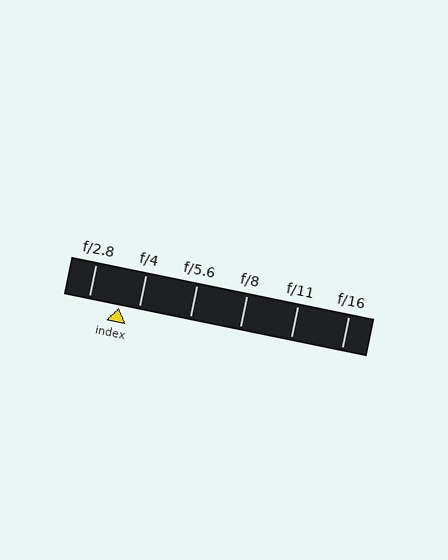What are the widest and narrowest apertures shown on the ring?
The widest aperture shown is f/2.8 and the narrowest is f/16.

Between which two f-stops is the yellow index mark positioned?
The index mark is between f/2.8 and f/4.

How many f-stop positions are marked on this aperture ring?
There are 6 f-stop positions marked.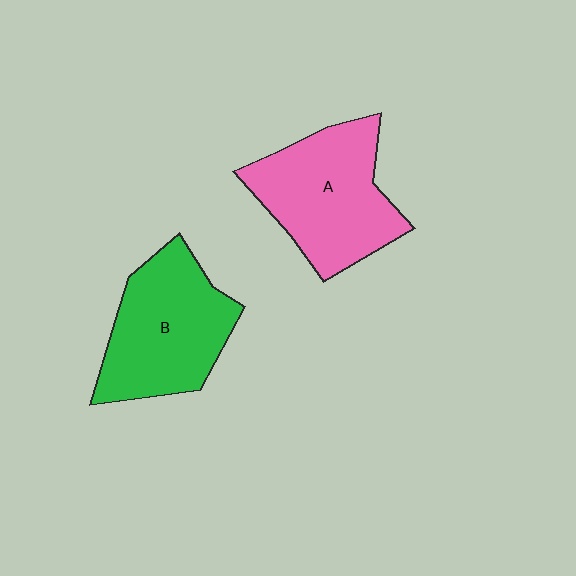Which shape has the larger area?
Shape A (pink).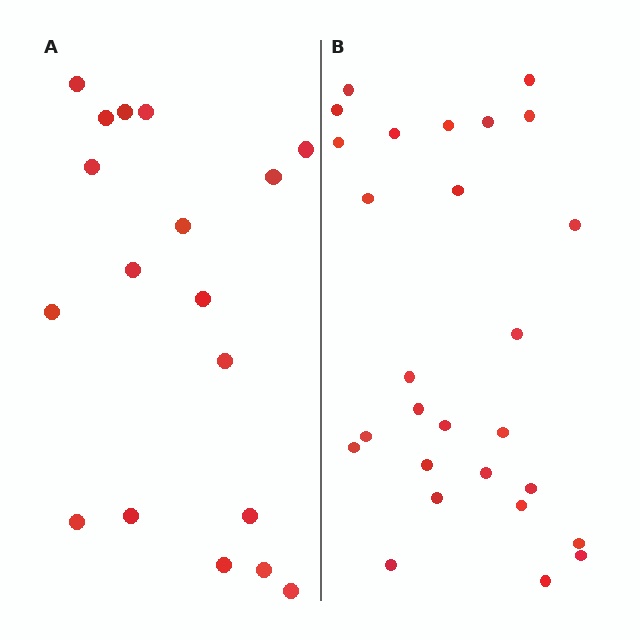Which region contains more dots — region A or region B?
Region B (the right region) has more dots.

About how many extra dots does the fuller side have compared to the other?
Region B has roughly 8 or so more dots than region A.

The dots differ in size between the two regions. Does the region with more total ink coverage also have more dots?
No. Region A has more total ink coverage because its dots are larger, but region B actually contains more individual dots. Total area can be misleading — the number of items is what matters here.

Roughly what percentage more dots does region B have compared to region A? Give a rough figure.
About 50% more.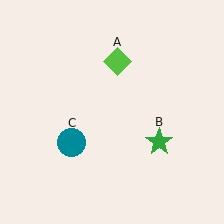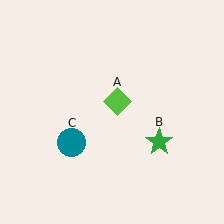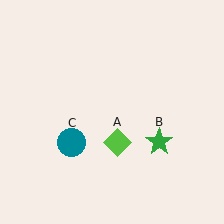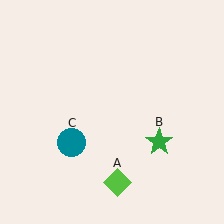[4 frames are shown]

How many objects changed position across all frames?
1 object changed position: lime diamond (object A).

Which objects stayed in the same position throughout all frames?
Green star (object B) and teal circle (object C) remained stationary.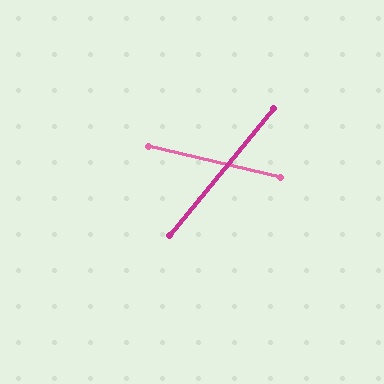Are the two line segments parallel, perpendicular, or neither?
Neither parallel nor perpendicular — they differ by about 64°.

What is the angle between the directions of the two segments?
Approximately 64 degrees.